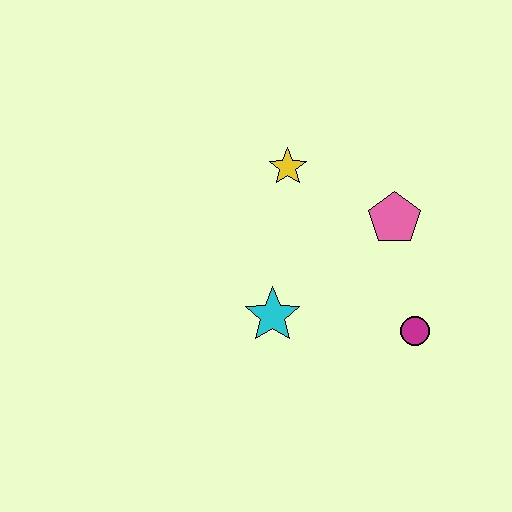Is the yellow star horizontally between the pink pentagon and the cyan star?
Yes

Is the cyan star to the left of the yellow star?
Yes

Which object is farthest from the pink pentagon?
The cyan star is farthest from the pink pentagon.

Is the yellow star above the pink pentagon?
Yes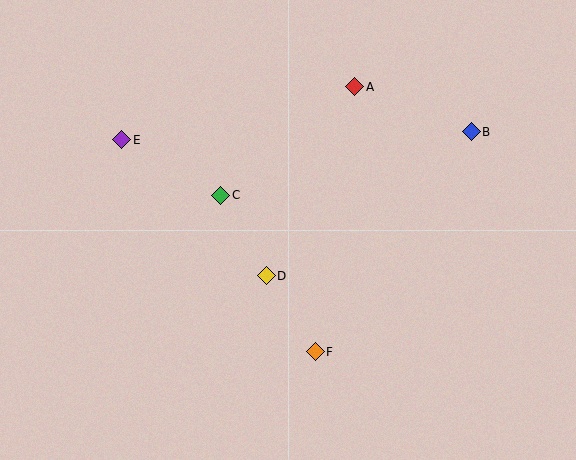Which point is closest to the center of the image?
Point D at (266, 276) is closest to the center.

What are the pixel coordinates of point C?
Point C is at (221, 195).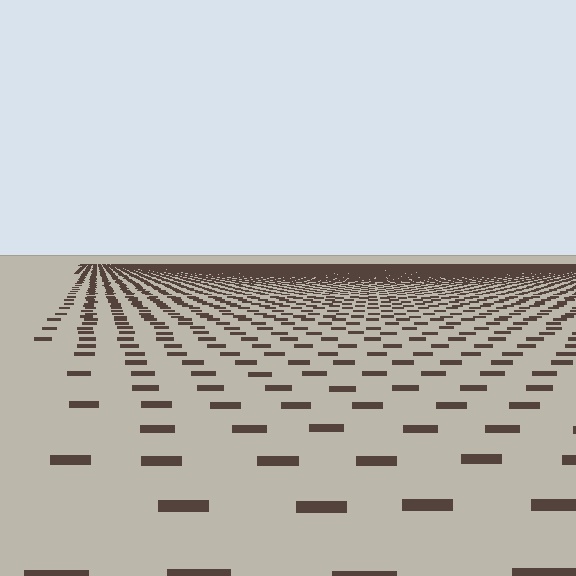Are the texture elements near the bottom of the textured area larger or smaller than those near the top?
Larger. Near the bottom, elements are closer to the viewer and appear at a bigger on-screen size.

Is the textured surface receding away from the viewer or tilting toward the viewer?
The surface is receding away from the viewer. Texture elements get smaller and denser toward the top.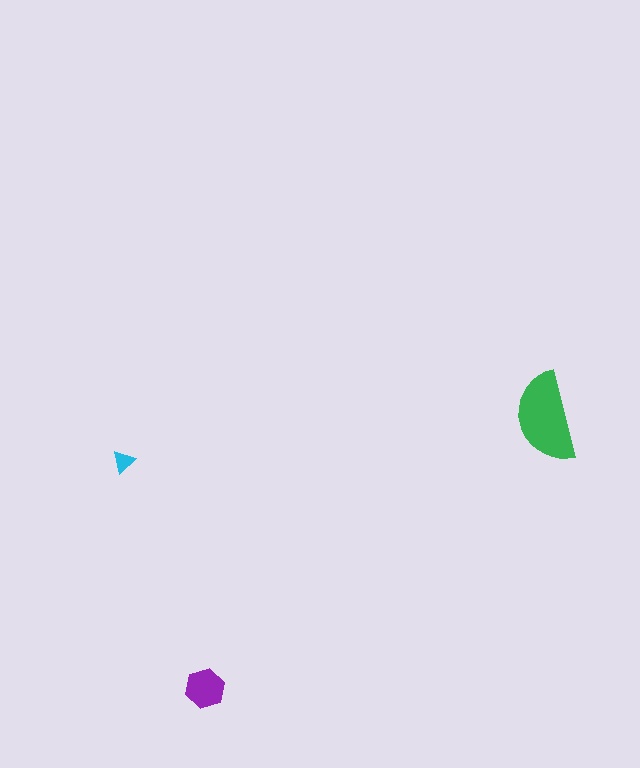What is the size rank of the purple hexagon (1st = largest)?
2nd.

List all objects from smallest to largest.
The cyan triangle, the purple hexagon, the green semicircle.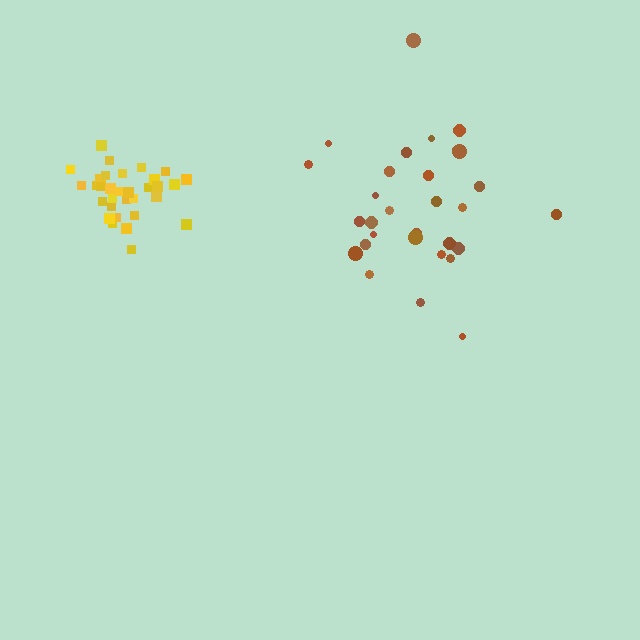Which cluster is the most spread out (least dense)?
Brown.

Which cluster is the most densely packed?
Yellow.